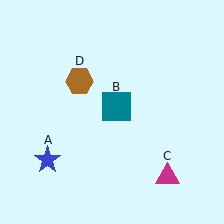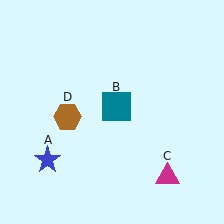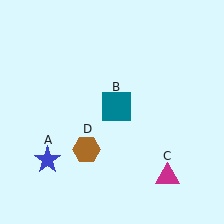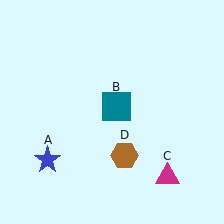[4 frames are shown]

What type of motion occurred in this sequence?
The brown hexagon (object D) rotated counterclockwise around the center of the scene.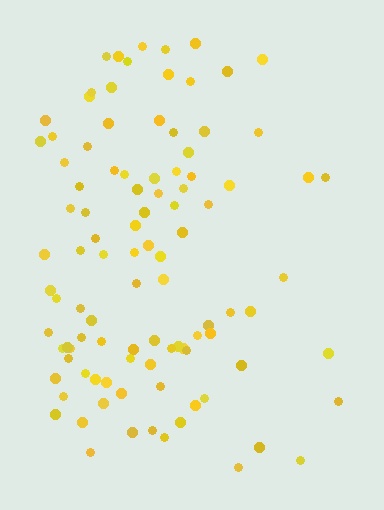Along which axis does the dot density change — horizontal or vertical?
Horizontal.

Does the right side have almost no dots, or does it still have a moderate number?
Still a moderate number, just noticeably fewer than the left.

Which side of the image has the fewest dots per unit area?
The right.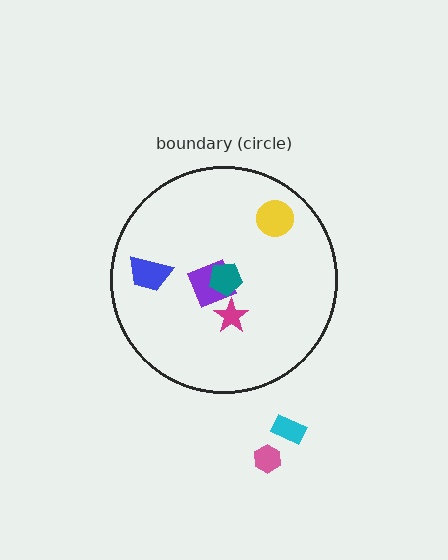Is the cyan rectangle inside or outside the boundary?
Outside.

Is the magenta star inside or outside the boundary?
Inside.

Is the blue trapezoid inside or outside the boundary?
Inside.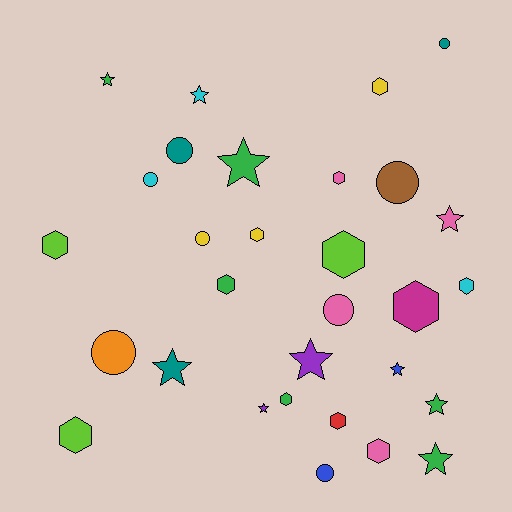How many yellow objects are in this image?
There are 3 yellow objects.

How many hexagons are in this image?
There are 12 hexagons.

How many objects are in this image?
There are 30 objects.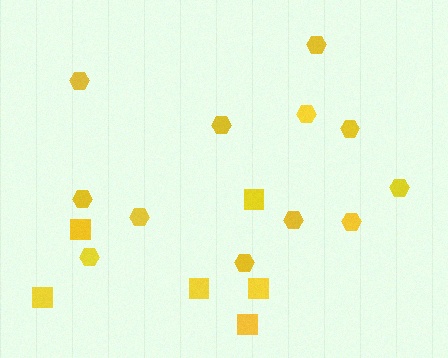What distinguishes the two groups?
There are 2 groups: one group of hexagons (12) and one group of squares (6).